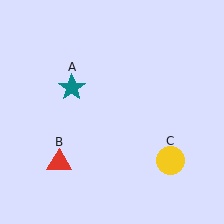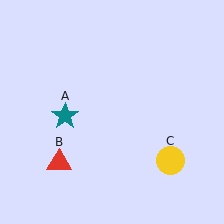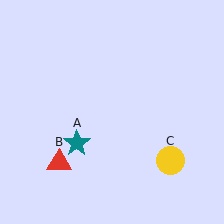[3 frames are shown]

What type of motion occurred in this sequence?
The teal star (object A) rotated counterclockwise around the center of the scene.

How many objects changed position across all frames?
1 object changed position: teal star (object A).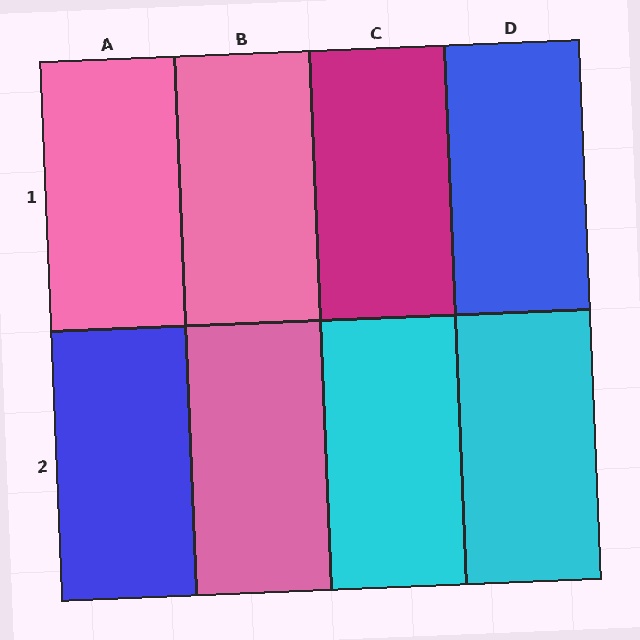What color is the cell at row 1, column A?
Pink.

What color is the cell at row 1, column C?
Magenta.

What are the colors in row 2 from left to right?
Blue, pink, cyan, cyan.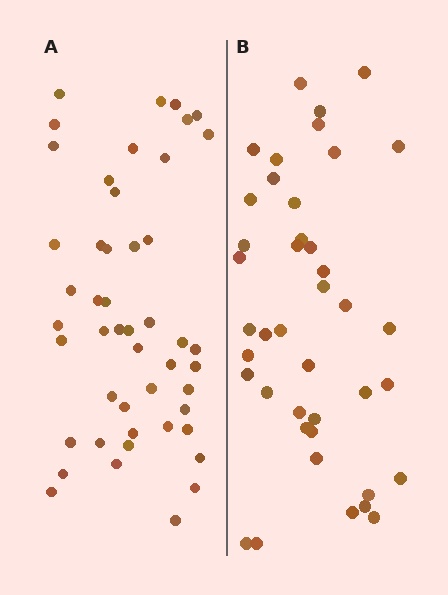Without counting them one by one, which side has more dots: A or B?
Region A (the left region) has more dots.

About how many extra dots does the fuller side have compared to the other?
Region A has roughly 8 or so more dots than region B.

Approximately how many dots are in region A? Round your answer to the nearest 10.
About 50 dots. (The exact count is 48, which rounds to 50.)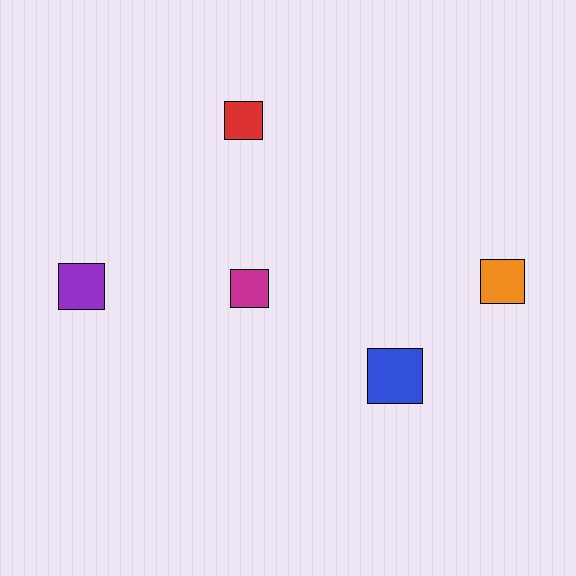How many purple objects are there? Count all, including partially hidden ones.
There is 1 purple object.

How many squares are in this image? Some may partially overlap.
There are 5 squares.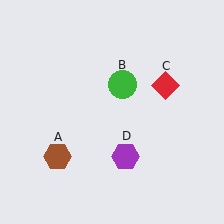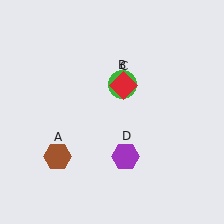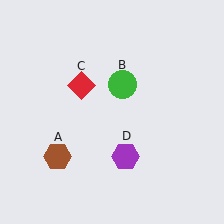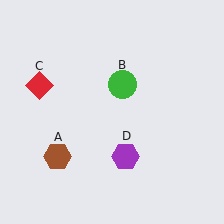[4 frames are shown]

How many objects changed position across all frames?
1 object changed position: red diamond (object C).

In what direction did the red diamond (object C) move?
The red diamond (object C) moved left.